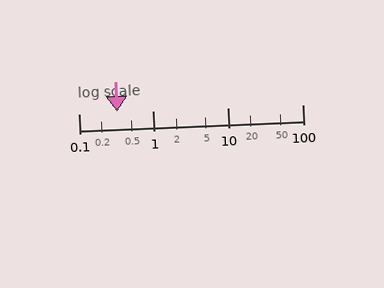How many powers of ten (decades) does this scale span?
The scale spans 3 decades, from 0.1 to 100.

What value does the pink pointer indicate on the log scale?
The pointer indicates approximately 0.33.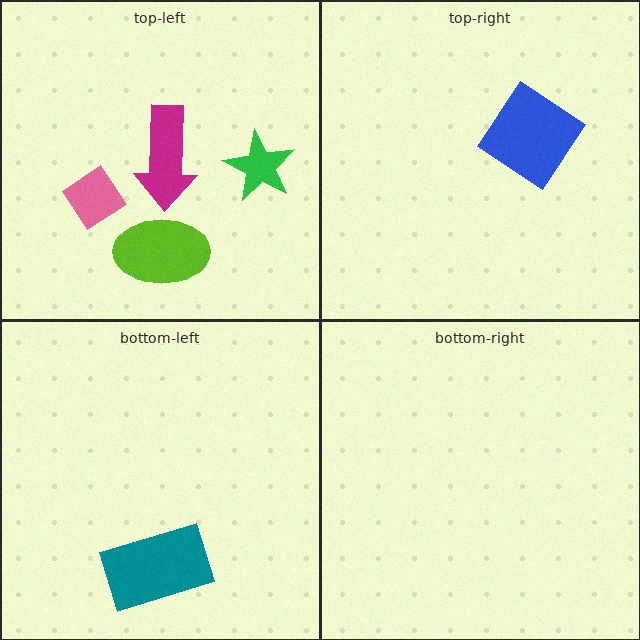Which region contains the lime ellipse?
The top-left region.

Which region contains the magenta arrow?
The top-left region.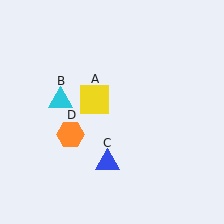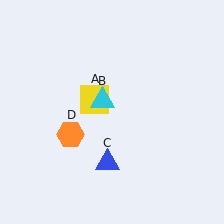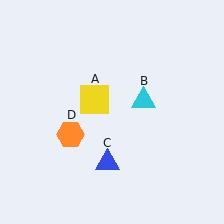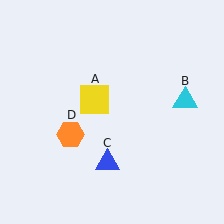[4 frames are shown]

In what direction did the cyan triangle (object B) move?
The cyan triangle (object B) moved right.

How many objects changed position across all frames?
1 object changed position: cyan triangle (object B).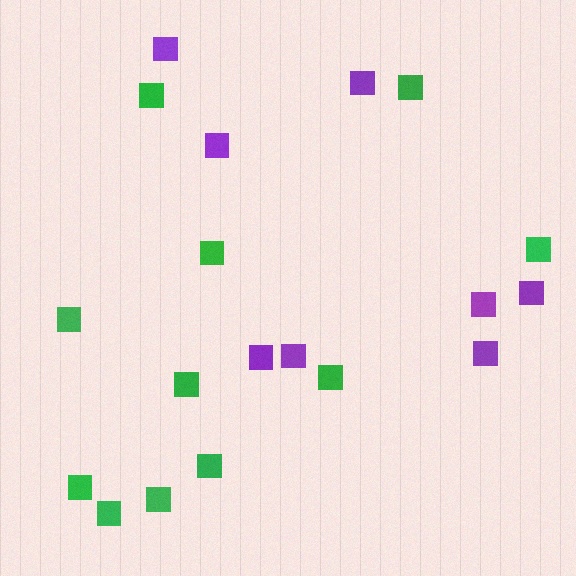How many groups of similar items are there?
There are 2 groups: one group of green squares (11) and one group of purple squares (8).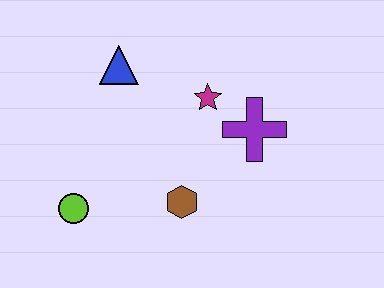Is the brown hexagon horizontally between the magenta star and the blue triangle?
Yes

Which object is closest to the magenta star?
The purple cross is closest to the magenta star.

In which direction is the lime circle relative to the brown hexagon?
The lime circle is to the left of the brown hexagon.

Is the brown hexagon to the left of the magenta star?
Yes